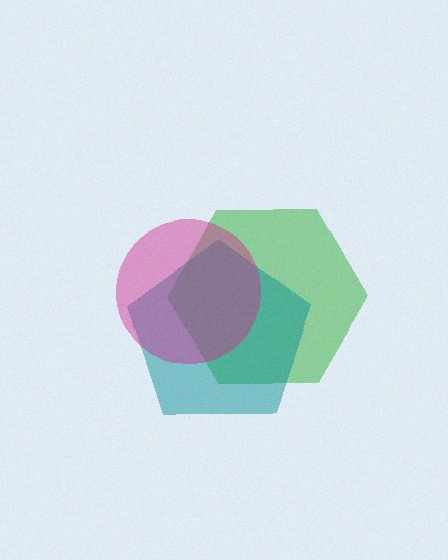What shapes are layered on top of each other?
The layered shapes are: a green hexagon, a teal pentagon, a magenta circle.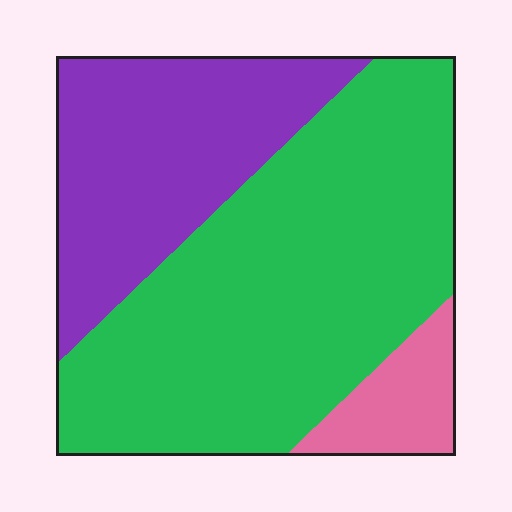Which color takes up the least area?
Pink, at roughly 10%.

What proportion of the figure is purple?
Purple takes up about one third (1/3) of the figure.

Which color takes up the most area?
Green, at roughly 60%.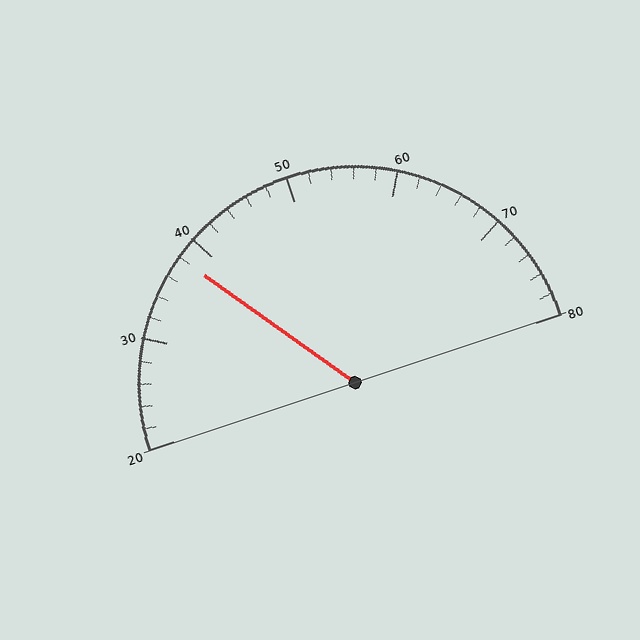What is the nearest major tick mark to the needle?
The nearest major tick mark is 40.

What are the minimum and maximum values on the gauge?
The gauge ranges from 20 to 80.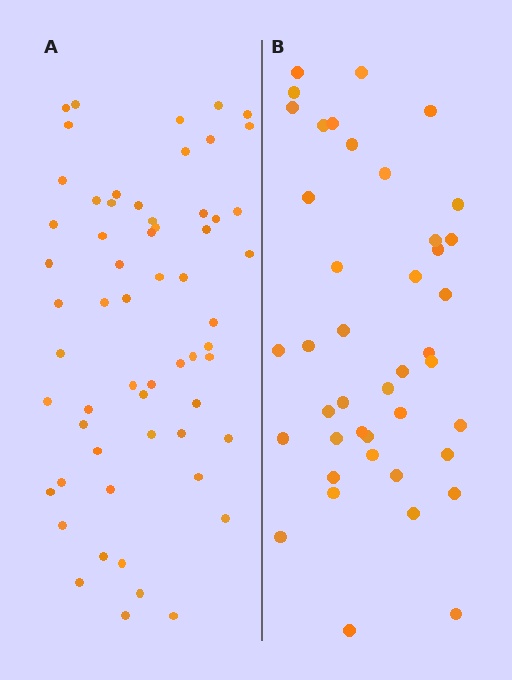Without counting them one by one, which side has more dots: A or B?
Region A (the left region) has more dots.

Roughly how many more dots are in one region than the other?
Region A has approximately 20 more dots than region B.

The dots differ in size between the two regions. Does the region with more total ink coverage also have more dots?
No. Region B has more total ink coverage because its dots are larger, but region A actually contains more individual dots. Total area can be misleading — the number of items is what matters here.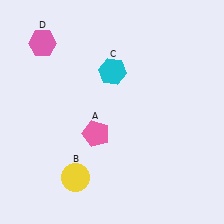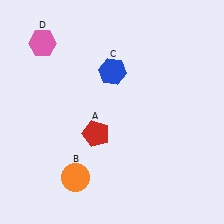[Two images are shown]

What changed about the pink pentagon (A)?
In Image 1, A is pink. In Image 2, it changed to red.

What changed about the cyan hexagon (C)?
In Image 1, C is cyan. In Image 2, it changed to blue.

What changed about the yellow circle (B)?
In Image 1, B is yellow. In Image 2, it changed to orange.